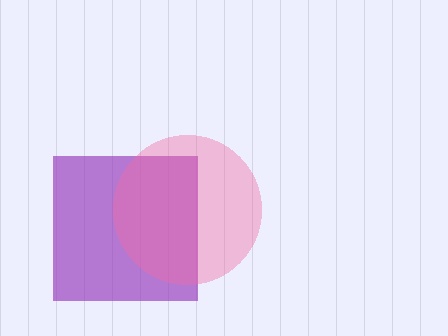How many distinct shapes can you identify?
There are 2 distinct shapes: a purple square, a pink circle.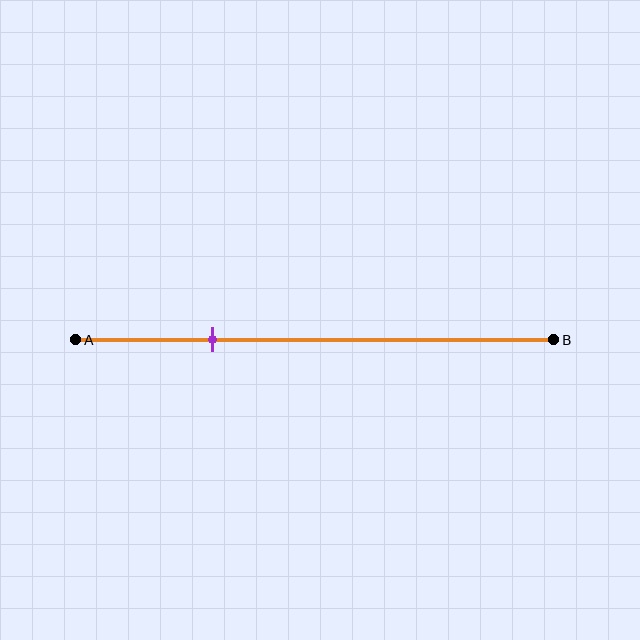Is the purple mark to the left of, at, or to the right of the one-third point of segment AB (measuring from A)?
The purple mark is to the left of the one-third point of segment AB.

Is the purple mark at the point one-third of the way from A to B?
No, the mark is at about 30% from A, not at the 33% one-third point.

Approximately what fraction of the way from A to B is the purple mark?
The purple mark is approximately 30% of the way from A to B.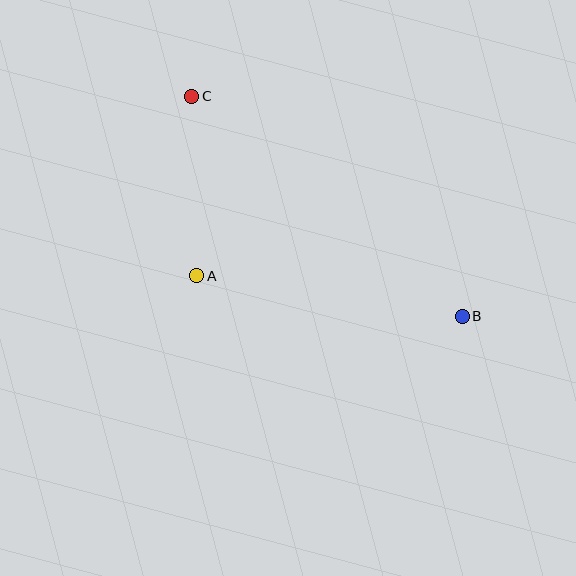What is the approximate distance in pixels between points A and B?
The distance between A and B is approximately 268 pixels.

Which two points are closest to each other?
Points A and C are closest to each other.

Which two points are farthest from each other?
Points B and C are farthest from each other.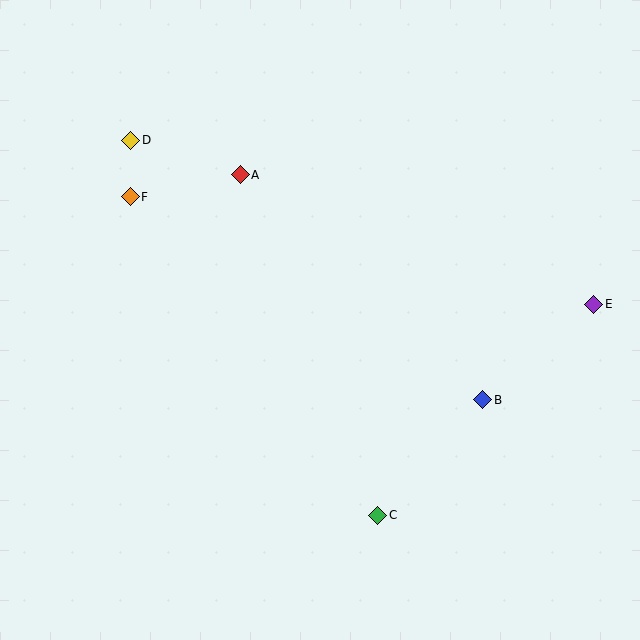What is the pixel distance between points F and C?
The distance between F and C is 403 pixels.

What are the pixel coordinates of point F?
Point F is at (130, 197).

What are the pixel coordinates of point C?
Point C is at (378, 515).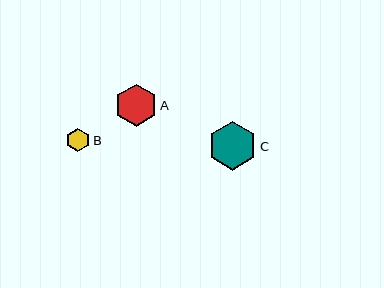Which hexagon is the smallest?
Hexagon B is the smallest with a size of approximately 24 pixels.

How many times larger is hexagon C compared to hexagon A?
Hexagon C is approximately 1.2 times the size of hexagon A.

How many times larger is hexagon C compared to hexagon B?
Hexagon C is approximately 2.1 times the size of hexagon B.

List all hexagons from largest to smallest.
From largest to smallest: C, A, B.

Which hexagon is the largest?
Hexagon C is the largest with a size of approximately 49 pixels.